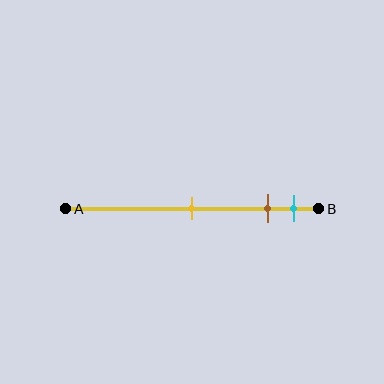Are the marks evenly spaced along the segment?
No, the marks are not evenly spaced.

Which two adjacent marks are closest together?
The brown and cyan marks are the closest adjacent pair.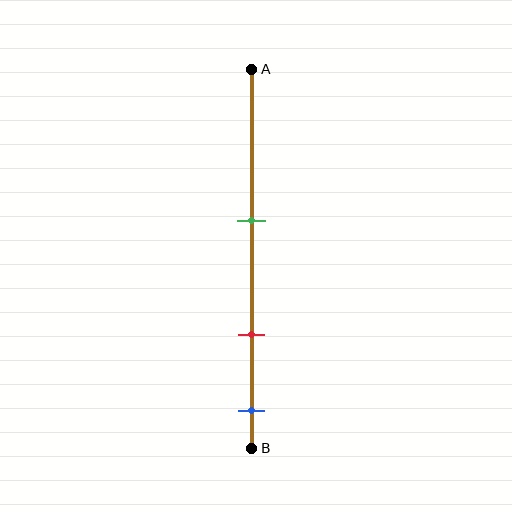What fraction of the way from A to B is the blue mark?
The blue mark is approximately 90% (0.9) of the way from A to B.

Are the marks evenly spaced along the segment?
Yes, the marks are approximately evenly spaced.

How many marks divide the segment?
There are 3 marks dividing the segment.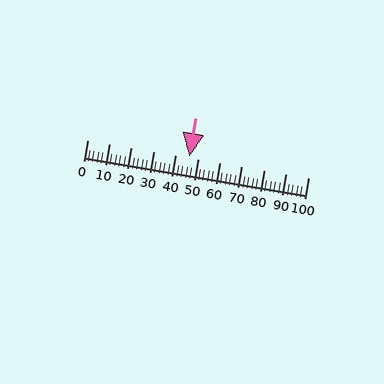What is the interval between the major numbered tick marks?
The major tick marks are spaced 10 units apart.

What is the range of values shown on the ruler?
The ruler shows values from 0 to 100.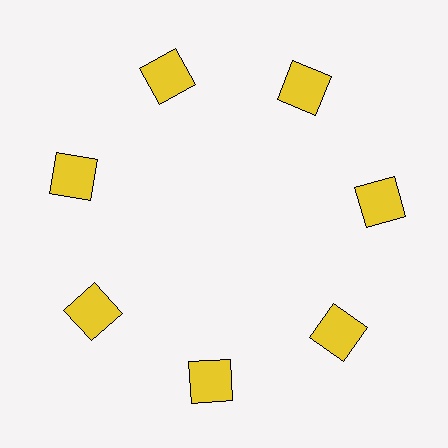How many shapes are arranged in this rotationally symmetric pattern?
There are 7 shapes, arranged in 7 groups of 1.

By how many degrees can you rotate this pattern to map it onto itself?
The pattern maps onto itself every 51 degrees of rotation.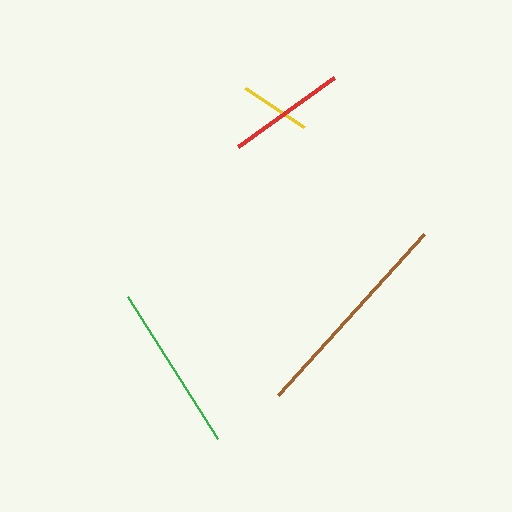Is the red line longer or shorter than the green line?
The green line is longer than the red line.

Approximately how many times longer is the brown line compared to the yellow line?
The brown line is approximately 3.0 times the length of the yellow line.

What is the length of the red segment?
The red segment is approximately 118 pixels long.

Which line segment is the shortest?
The yellow line is the shortest at approximately 71 pixels.